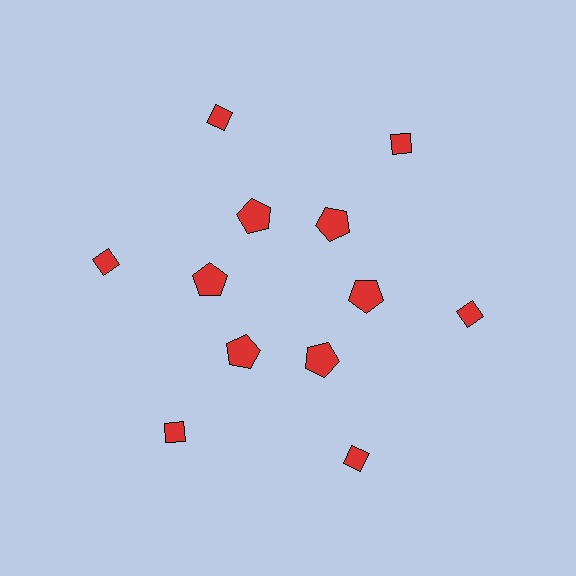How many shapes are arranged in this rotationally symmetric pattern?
There are 12 shapes, arranged in 6 groups of 2.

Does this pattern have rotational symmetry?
Yes, this pattern has 6-fold rotational symmetry. It looks the same after rotating 60 degrees around the center.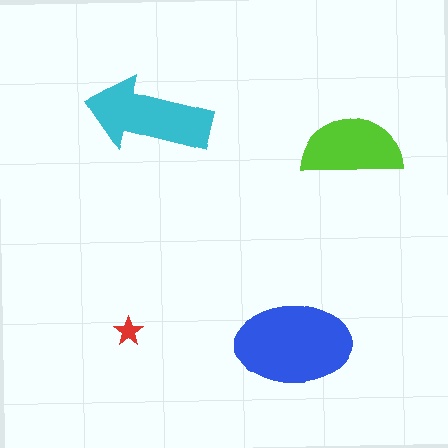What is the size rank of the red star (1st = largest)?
4th.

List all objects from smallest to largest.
The red star, the lime semicircle, the cyan arrow, the blue ellipse.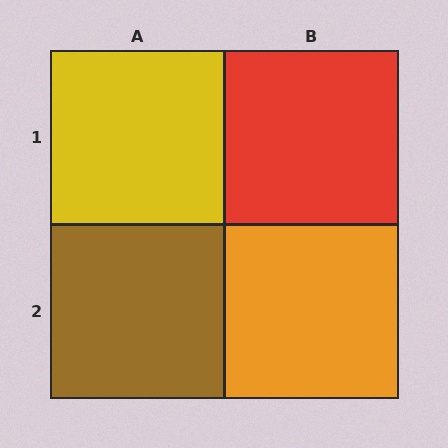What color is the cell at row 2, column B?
Orange.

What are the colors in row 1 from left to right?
Yellow, red.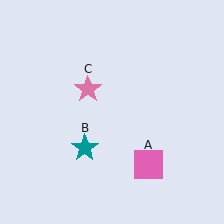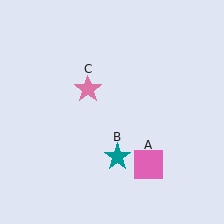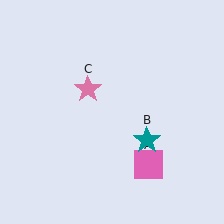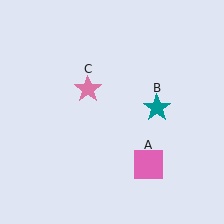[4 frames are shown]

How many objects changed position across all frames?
1 object changed position: teal star (object B).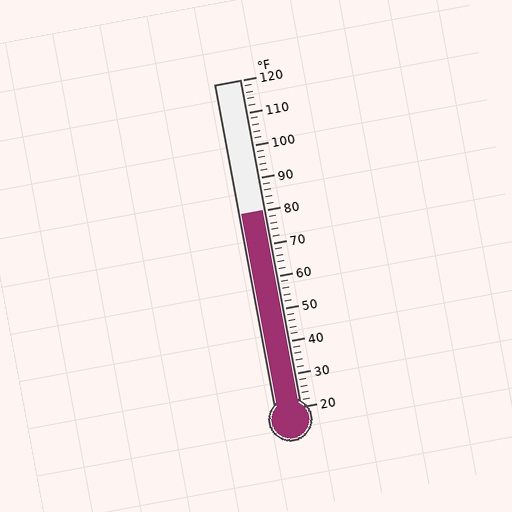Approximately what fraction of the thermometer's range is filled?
The thermometer is filled to approximately 60% of its range.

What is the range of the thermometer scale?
The thermometer scale ranges from 20°F to 120°F.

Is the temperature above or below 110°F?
The temperature is below 110°F.